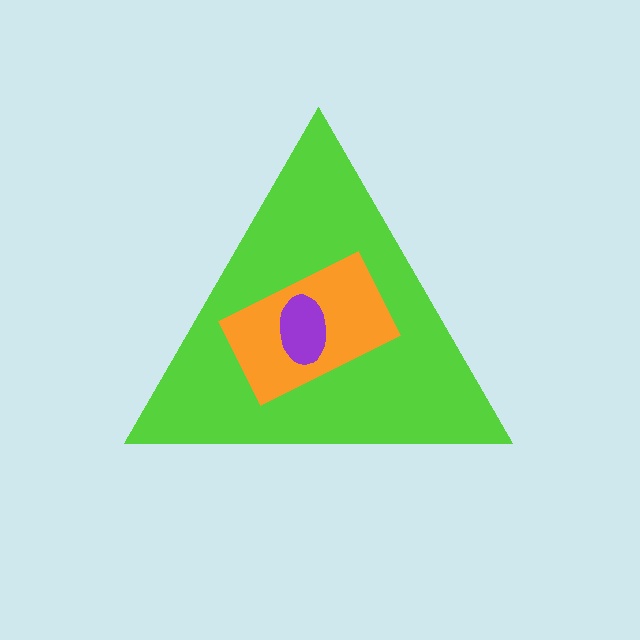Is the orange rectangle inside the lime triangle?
Yes.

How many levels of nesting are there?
3.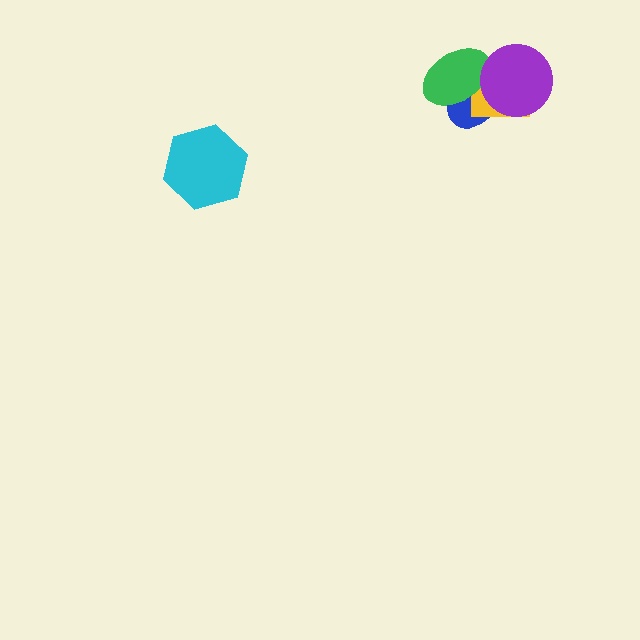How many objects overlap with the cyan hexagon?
0 objects overlap with the cyan hexagon.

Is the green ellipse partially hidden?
Yes, it is partially covered by another shape.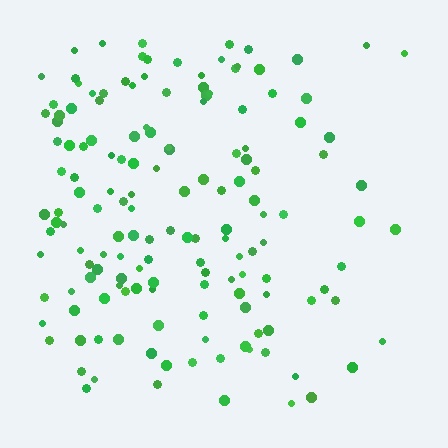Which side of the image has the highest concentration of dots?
The left.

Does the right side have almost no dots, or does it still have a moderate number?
Still a moderate number, just noticeably fewer than the left.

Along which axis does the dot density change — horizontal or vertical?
Horizontal.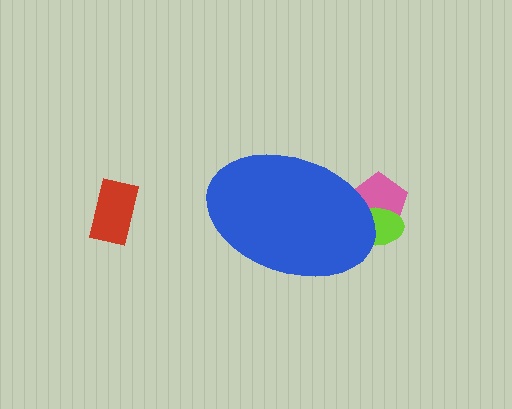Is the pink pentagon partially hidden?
Yes, the pink pentagon is partially hidden behind the blue ellipse.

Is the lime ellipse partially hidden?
Yes, the lime ellipse is partially hidden behind the blue ellipse.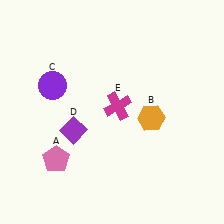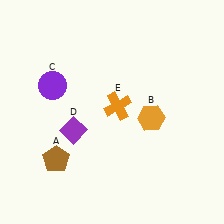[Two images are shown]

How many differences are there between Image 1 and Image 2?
There are 2 differences between the two images.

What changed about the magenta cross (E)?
In Image 1, E is magenta. In Image 2, it changed to orange.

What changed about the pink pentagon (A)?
In Image 1, A is pink. In Image 2, it changed to brown.